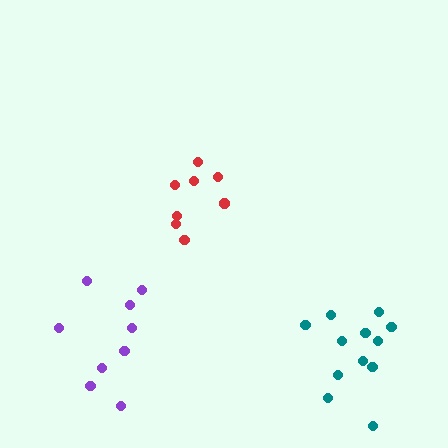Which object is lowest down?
The teal cluster is bottommost.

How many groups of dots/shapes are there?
There are 3 groups.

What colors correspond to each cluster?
The clusters are colored: red, teal, purple.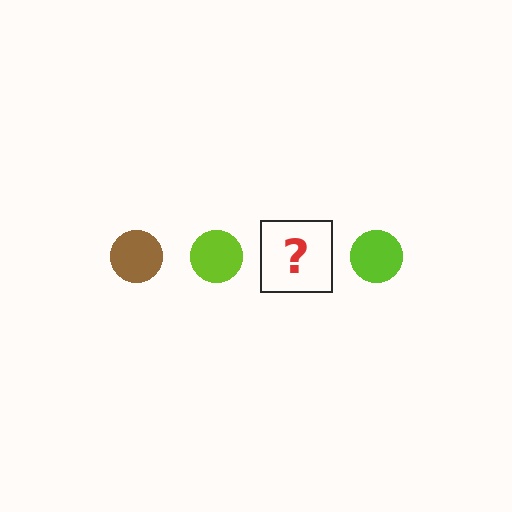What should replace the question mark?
The question mark should be replaced with a brown circle.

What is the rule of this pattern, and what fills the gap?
The rule is that the pattern cycles through brown, lime circles. The gap should be filled with a brown circle.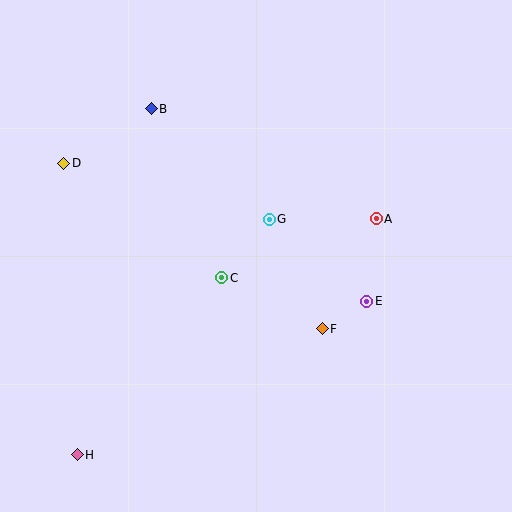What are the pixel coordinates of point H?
Point H is at (77, 455).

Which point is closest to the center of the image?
Point G at (269, 219) is closest to the center.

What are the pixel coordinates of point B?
Point B is at (151, 109).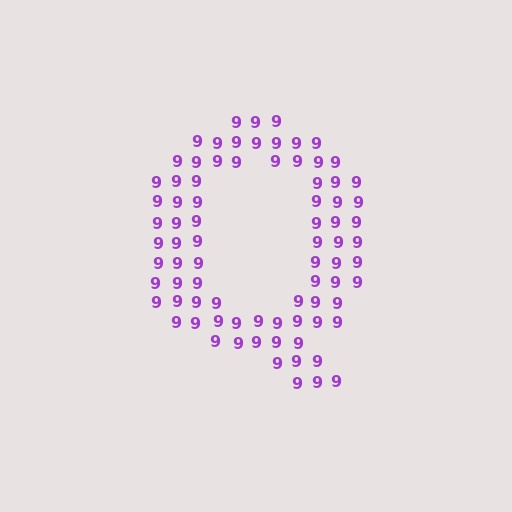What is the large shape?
The large shape is the letter Q.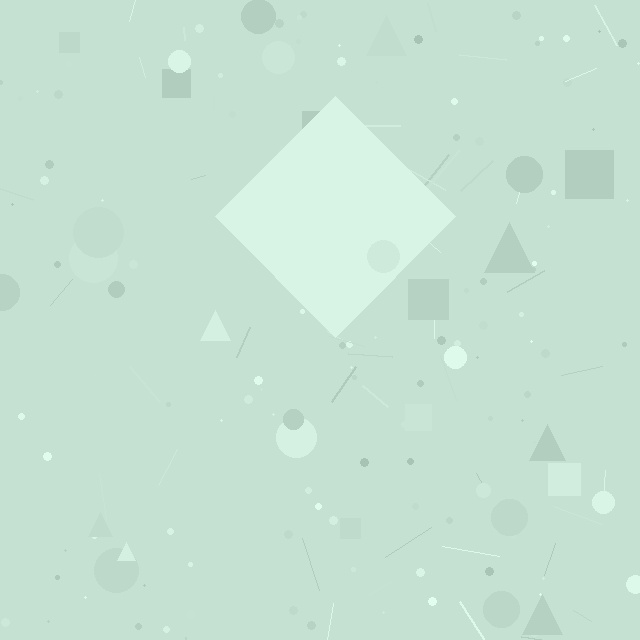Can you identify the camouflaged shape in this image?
The camouflaged shape is a diamond.